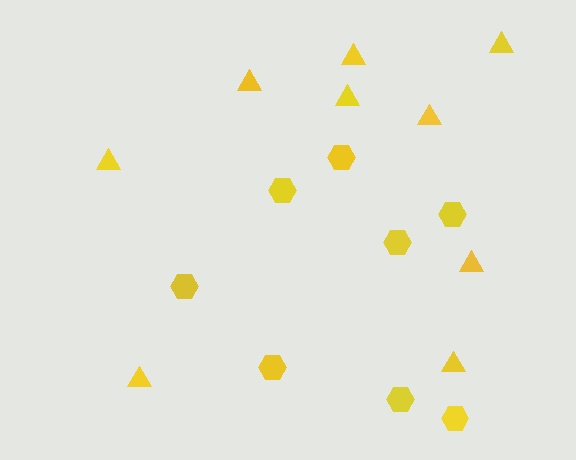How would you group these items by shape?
There are 2 groups: one group of hexagons (8) and one group of triangles (9).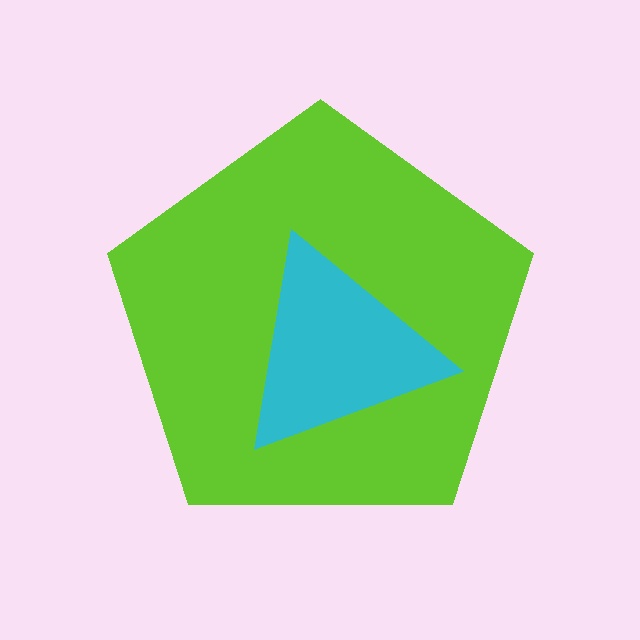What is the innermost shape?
The cyan triangle.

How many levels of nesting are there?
2.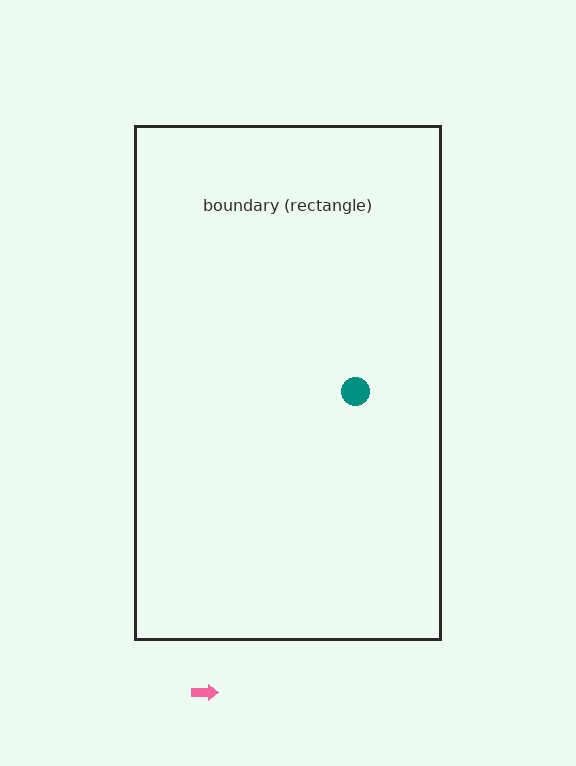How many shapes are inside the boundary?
1 inside, 1 outside.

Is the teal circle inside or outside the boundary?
Inside.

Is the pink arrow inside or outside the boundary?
Outside.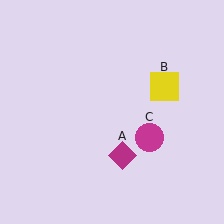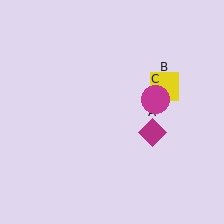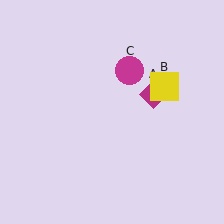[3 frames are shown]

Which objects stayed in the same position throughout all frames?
Yellow square (object B) remained stationary.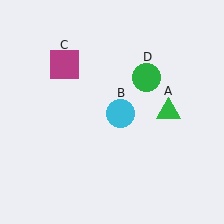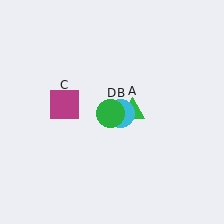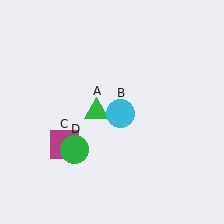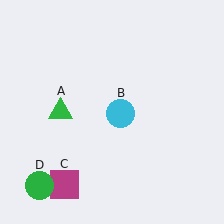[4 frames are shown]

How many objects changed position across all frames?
3 objects changed position: green triangle (object A), magenta square (object C), green circle (object D).